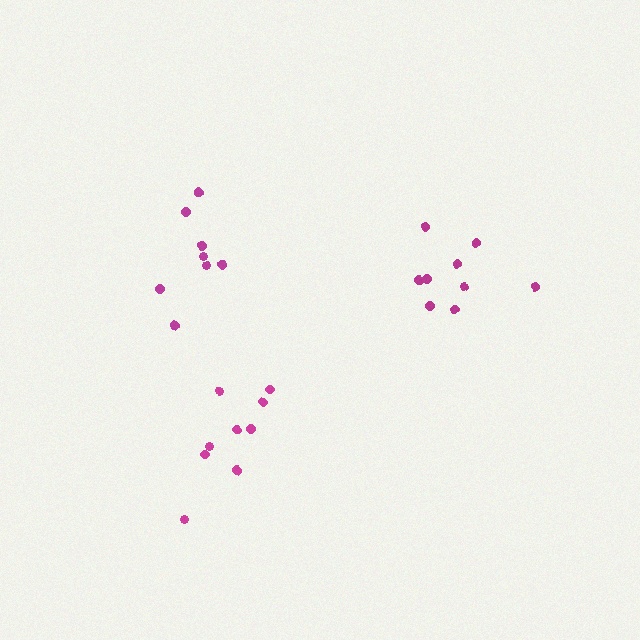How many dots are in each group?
Group 1: 9 dots, Group 2: 8 dots, Group 3: 9 dots (26 total).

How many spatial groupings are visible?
There are 3 spatial groupings.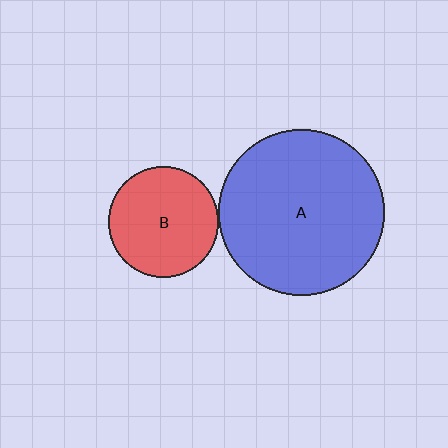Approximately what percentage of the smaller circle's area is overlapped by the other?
Approximately 5%.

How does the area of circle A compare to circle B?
Approximately 2.3 times.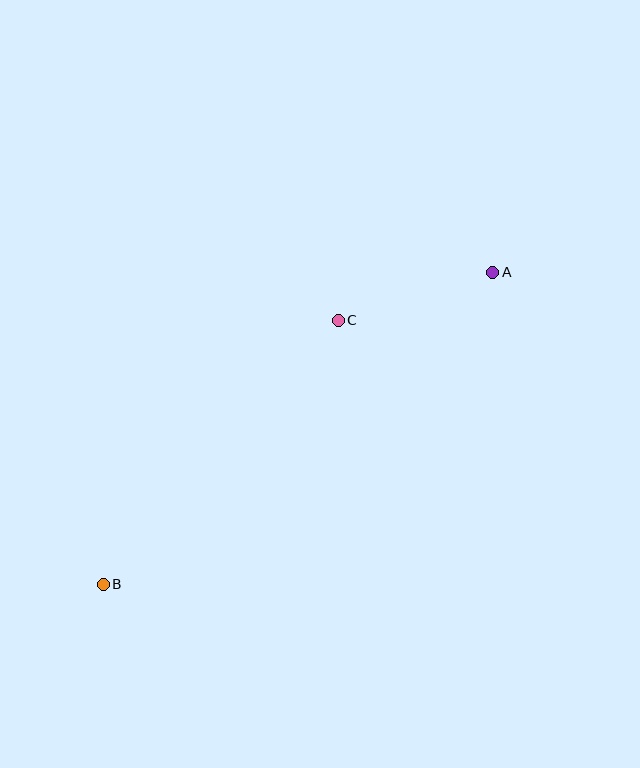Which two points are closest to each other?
Points A and C are closest to each other.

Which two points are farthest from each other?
Points A and B are farthest from each other.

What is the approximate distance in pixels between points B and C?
The distance between B and C is approximately 353 pixels.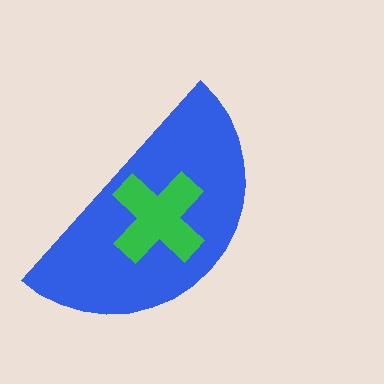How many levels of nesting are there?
2.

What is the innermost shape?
The green cross.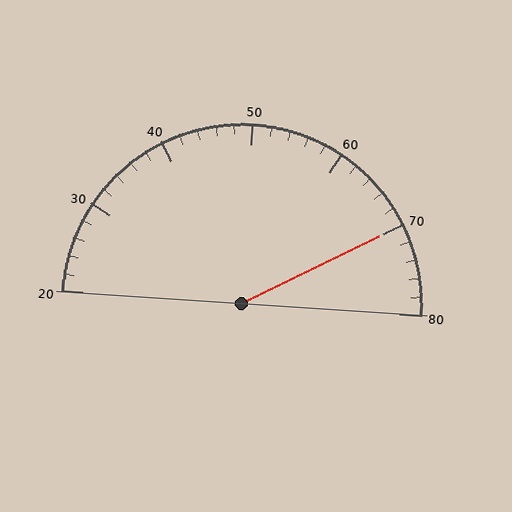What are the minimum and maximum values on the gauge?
The gauge ranges from 20 to 80.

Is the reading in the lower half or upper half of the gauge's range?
The reading is in the upper half of the range (20 to 80).